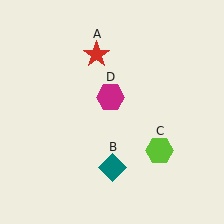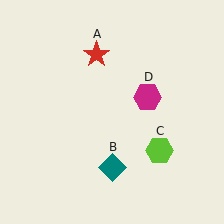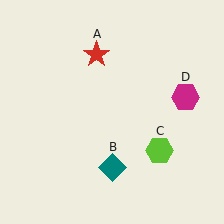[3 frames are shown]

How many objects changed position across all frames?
1 object changed position: magenta hexagon (object D).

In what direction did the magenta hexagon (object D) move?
The magenta hexagon (object D) moved right.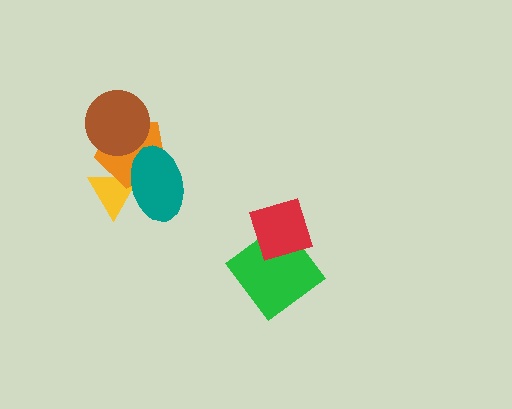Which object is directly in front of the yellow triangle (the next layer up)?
The orange pentagon is directly in front of the yellow triangle.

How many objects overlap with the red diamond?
1 object overlaps with the red diamond.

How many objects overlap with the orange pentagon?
3 objects overlap with the orange pentagon.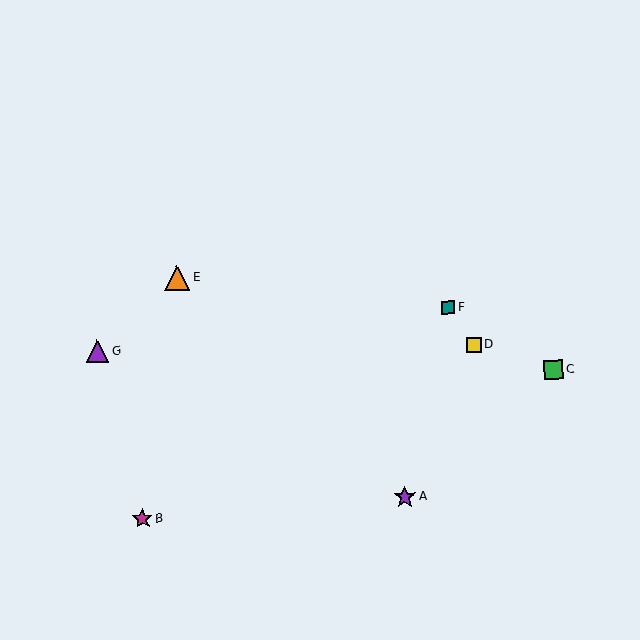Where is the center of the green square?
The center of the green square is at (554, 370).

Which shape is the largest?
The orange triangle (labeled E) is the largest.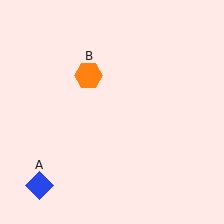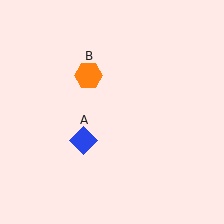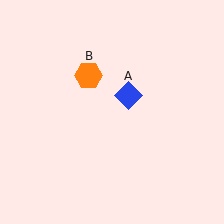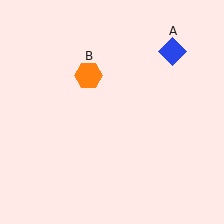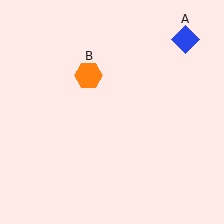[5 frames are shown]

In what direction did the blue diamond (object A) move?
The blue diamond (object A) moved up and to the right.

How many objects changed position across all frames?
1 object changed position: blue diamond (object A).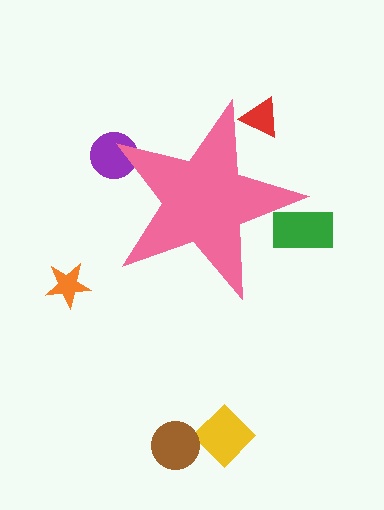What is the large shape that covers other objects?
A pink star.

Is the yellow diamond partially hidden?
No, the yellow diamond is fully visible.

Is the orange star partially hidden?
No, the orange star is fully visible.